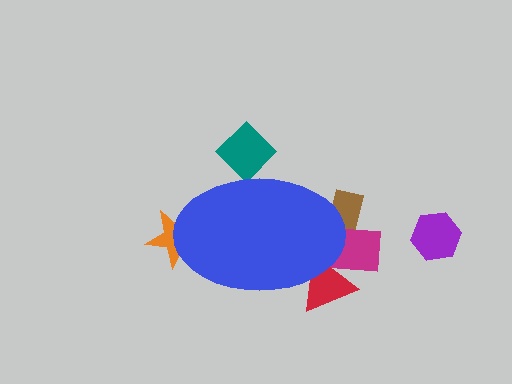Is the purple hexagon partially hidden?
No, the purple hexagon is fully visible.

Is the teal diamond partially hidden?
Yes, the teal diamond is partially hidden behind the blue ellipse.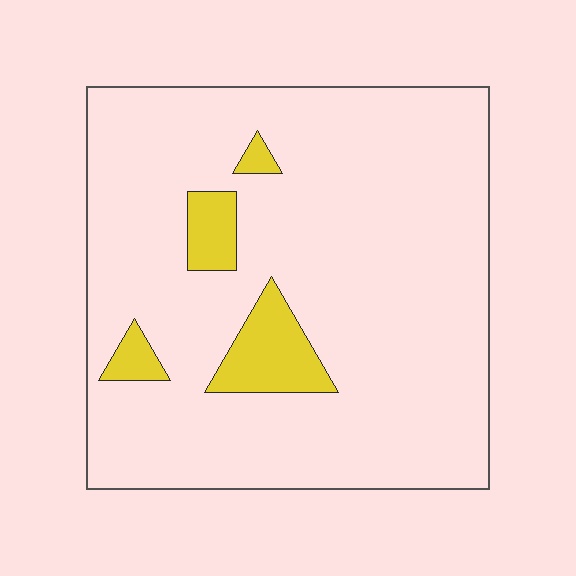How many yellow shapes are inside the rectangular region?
4.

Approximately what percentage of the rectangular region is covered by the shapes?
Approximately 10%.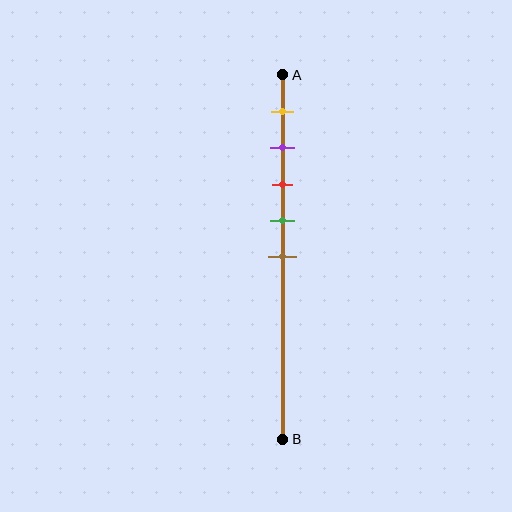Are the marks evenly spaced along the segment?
Yes, the marks are approximately evenly spaced.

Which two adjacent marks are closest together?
The purple and red marks are the closest adjacent pair.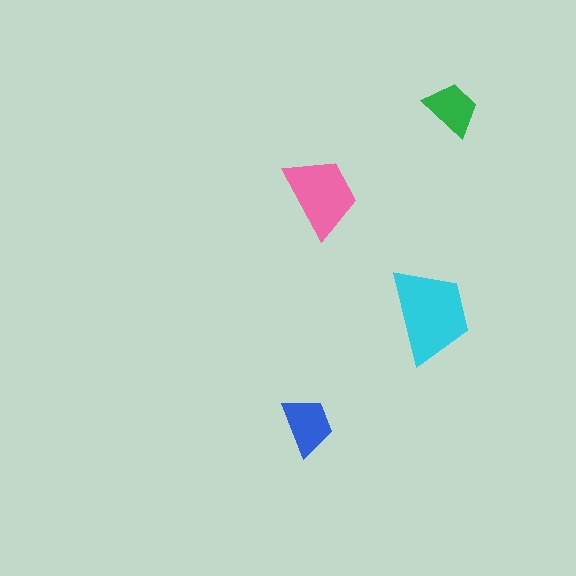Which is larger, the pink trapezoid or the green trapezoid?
The pink one.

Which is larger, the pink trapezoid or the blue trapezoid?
The pink one.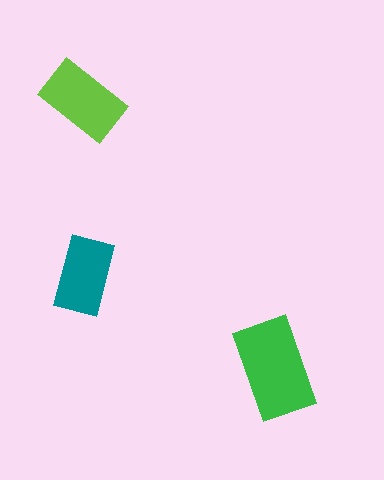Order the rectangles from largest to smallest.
the green one, the lime one, the teal one.